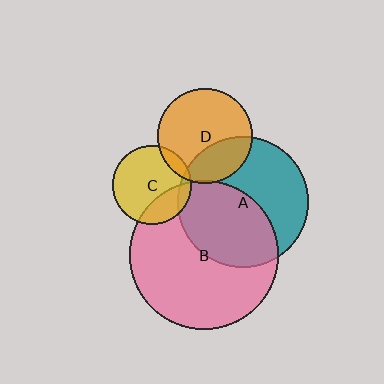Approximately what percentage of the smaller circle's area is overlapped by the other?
Approximately 10%.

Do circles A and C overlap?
Yes.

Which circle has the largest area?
Circle B (pink).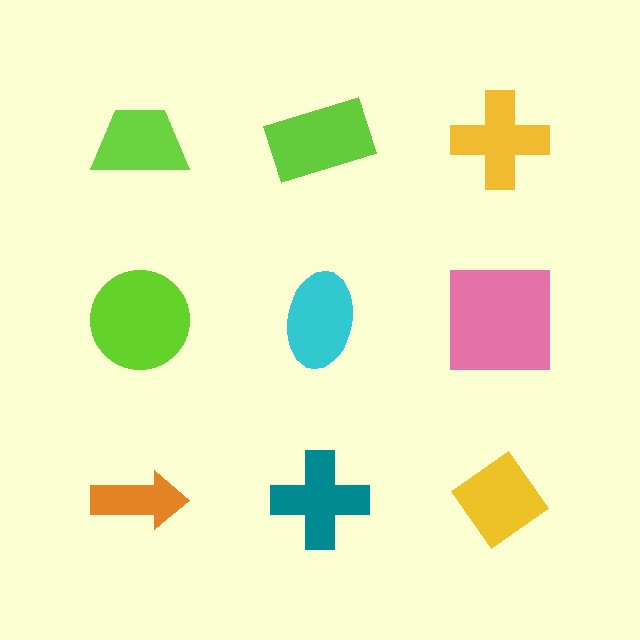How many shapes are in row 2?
3 shapes.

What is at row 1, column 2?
A lime rectangle.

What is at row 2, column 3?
A pink square.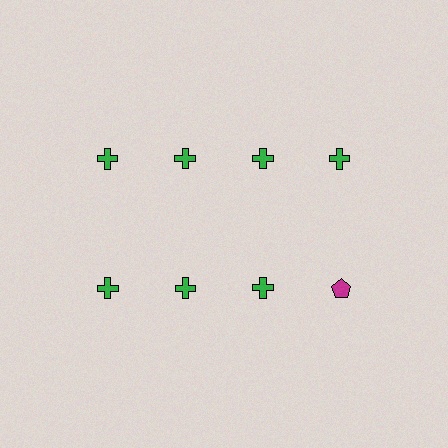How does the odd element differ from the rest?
It differs in both color (magenta instead of green) and shape (pentagon instead of cross).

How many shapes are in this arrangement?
There are 8 shapes arranged in a grid pattern.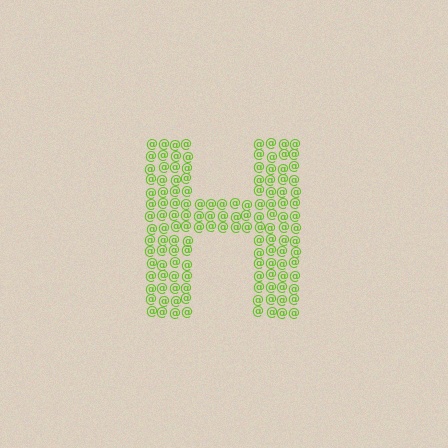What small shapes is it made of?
It is made of small at signs.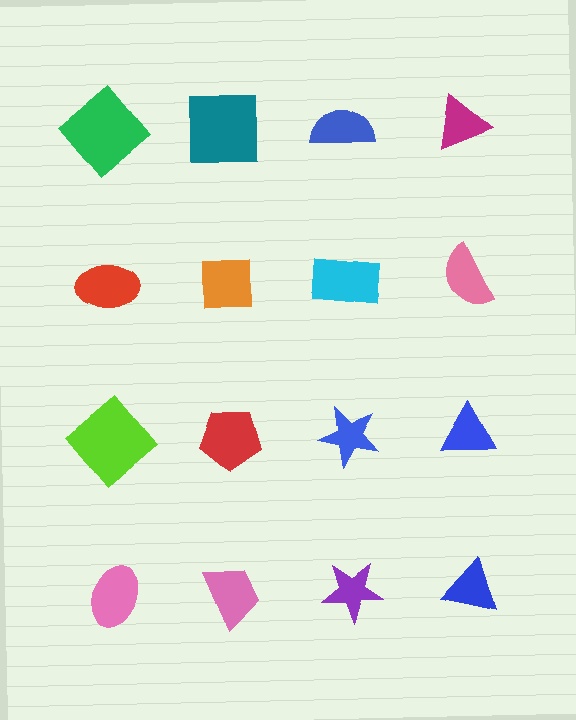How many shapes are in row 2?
4 shapes.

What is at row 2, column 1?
A red ellipse.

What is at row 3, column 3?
A blue star.